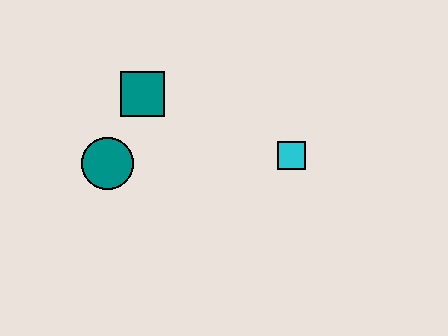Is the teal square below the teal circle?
No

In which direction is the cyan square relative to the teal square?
The cyan square is to the right of the teal square.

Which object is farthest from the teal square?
The cyan square is farthest from the teal square.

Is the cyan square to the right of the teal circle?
Yes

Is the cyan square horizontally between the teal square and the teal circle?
No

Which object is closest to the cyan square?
The teal square is closest to the cyan square.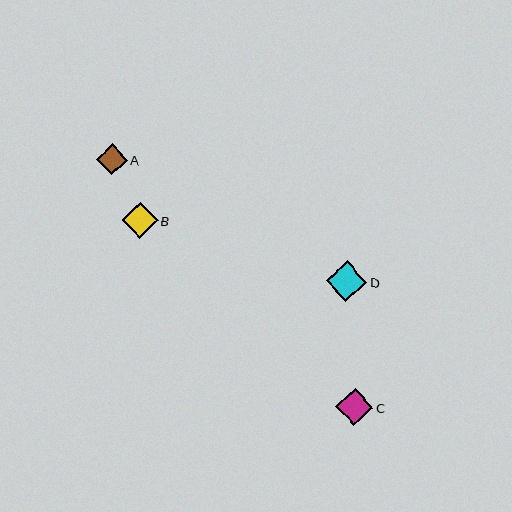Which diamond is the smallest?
Diamond A is the smallest with a size of approximately 31 pixels.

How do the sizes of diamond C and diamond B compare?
Diamond C and diamond B are approximately the same size.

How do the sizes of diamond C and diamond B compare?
Diamond C and diamond B are approximately the same size.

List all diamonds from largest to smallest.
From largest to smallest: D, C, B, A.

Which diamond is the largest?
Diamond D is the largest with a size of approximately 40 pixels.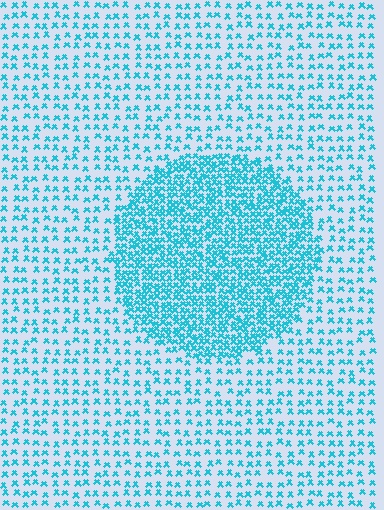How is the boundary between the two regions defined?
The boundary is defined by a change in element density (approximately 2.5x ratio). All elements are the same color, size, and shape.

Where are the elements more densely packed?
The elements are more densely packed inside the circle boundary.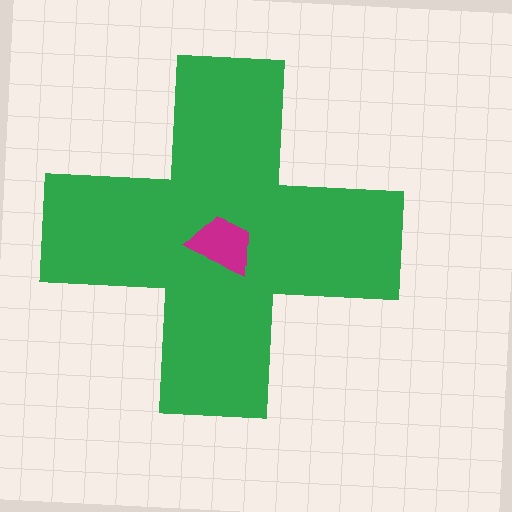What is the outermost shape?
The green cross.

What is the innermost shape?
The magenta trapezoid.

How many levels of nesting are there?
2.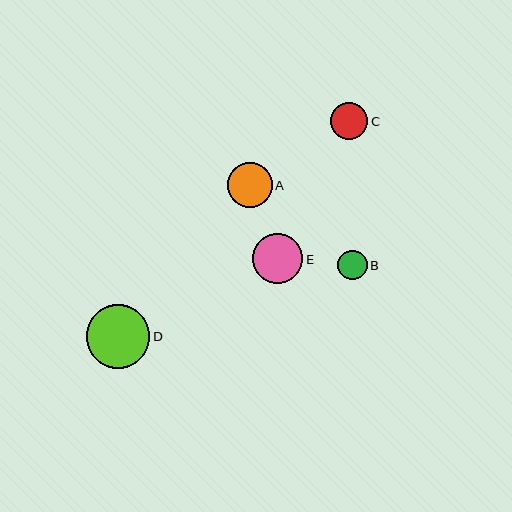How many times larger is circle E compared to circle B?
Circle E is approximately 1.7 times the size of circle B.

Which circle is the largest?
Circle D is the largest with a size of approximately 63 pixels.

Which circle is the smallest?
Circle B is the smallest with a size of approximately 30 pixels.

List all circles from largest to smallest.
From largest to smallest: D, E, A, C, B.